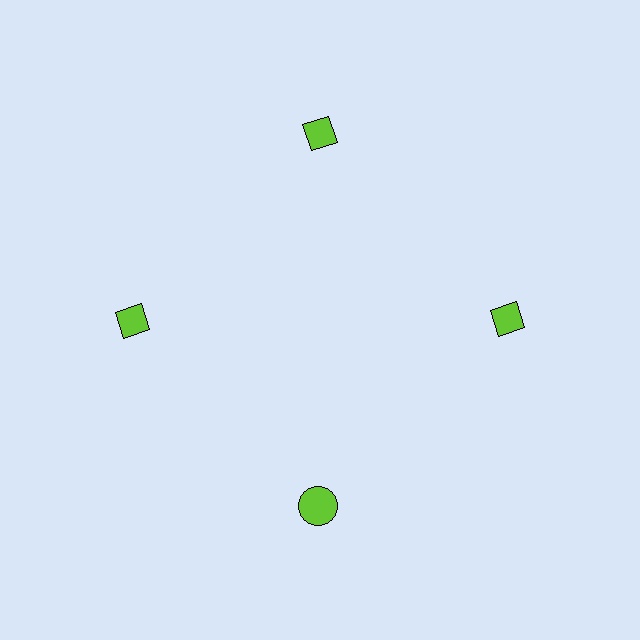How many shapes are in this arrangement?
There are 4 shapes arranged in a ring pattern.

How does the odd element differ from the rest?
It has a different shape: circle instead of diamond.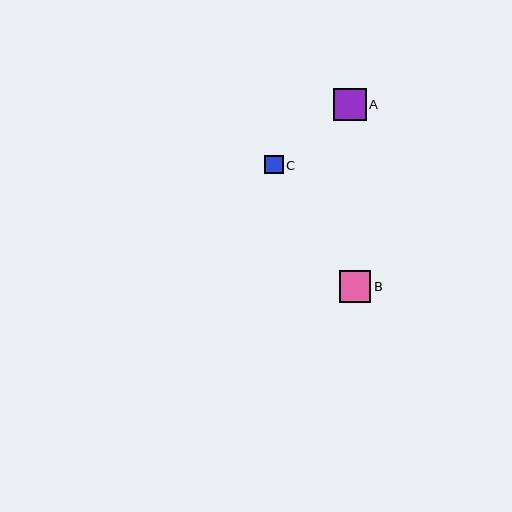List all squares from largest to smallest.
From largest to smallest: A, B, C.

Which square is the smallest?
Square C is the smallest with a size of approximately 19 pixels.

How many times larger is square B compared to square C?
Square B is approximately 1.7 times the size of square C.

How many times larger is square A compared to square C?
Square A is approximately 1.8 times the size of square C.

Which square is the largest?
Square A is the largest with a size of approximately 33 pixels.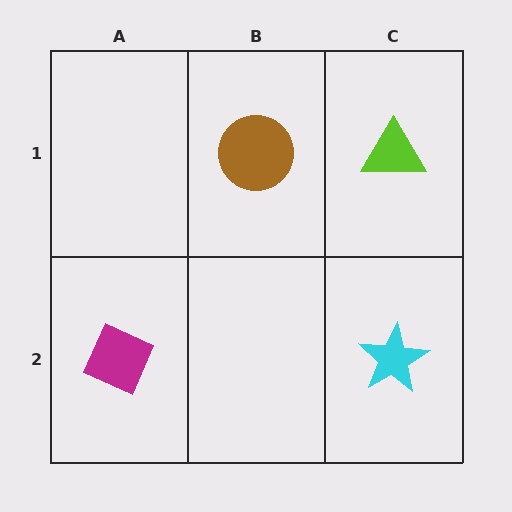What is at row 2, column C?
A cyan star.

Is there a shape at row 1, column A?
No, that cell is empty.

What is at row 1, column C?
A lime triangle.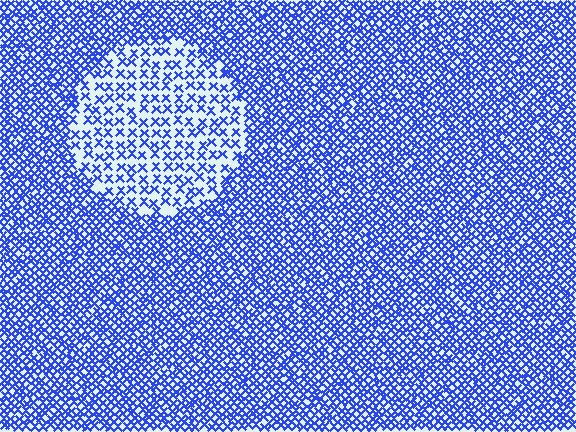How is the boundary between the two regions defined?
The boundary is defined by a change in element density (approximately 2.3x ratio). All elements are the same color, size, and shape.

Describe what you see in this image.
The image contains small blue elements arranged at two different densities. A circle-shaped region is visible where the elements are less densely packed than the surrounding area.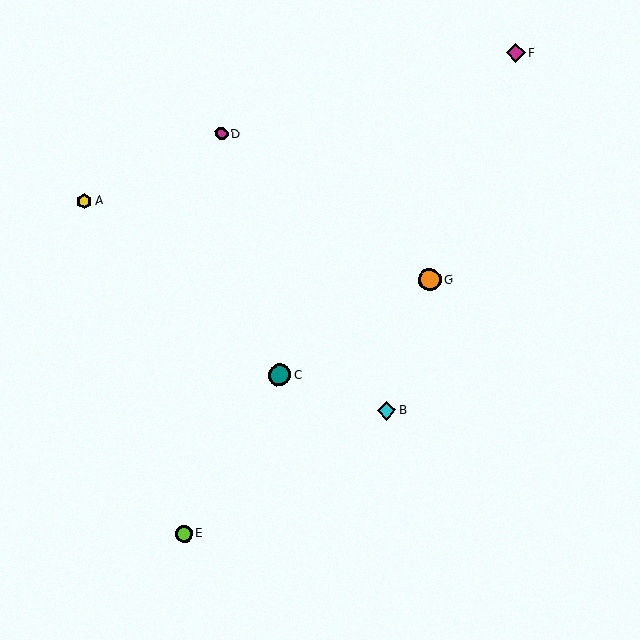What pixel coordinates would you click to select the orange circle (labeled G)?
Click at (430, 280) to select the orange circle G.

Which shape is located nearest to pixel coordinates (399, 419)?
The cyan diamond (labeled B) at (386, 411) is nearest to that location.